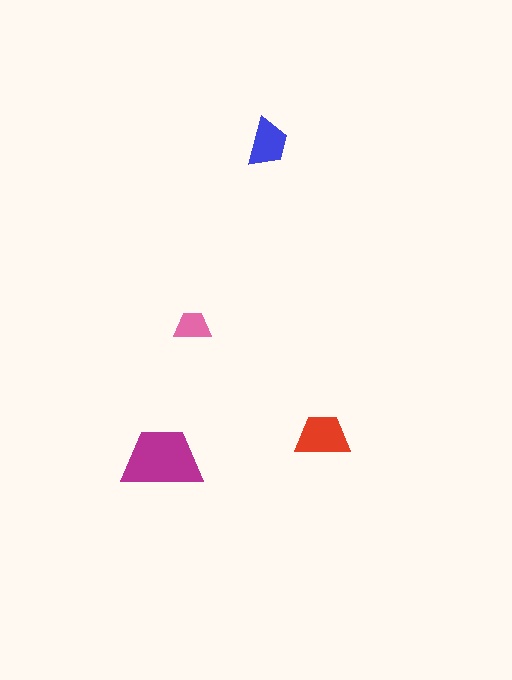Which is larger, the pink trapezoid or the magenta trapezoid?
The magenta one.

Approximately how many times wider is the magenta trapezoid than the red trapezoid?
About 1.5 times wider.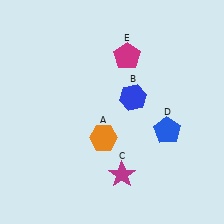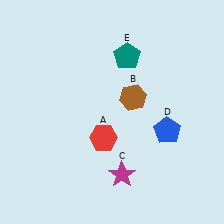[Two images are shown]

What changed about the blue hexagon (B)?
In Image 1, B is blue. In Image 2, it changed to brown.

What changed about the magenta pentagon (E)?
In Image 1, E is magenta. In Image 2, it changed to teal.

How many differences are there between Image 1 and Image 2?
There are 3 differences between the two images.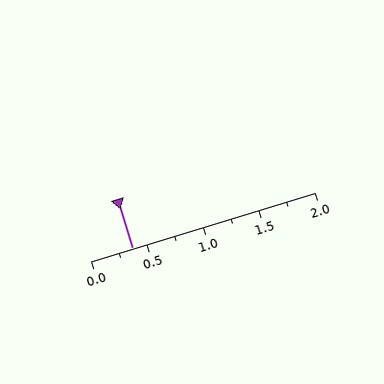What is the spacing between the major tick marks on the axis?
The major ticks are spaced 0.5 apart.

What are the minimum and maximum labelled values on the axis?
The axis runs from 0.0 to 2.0.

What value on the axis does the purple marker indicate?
The marker indicates approximately 0.38.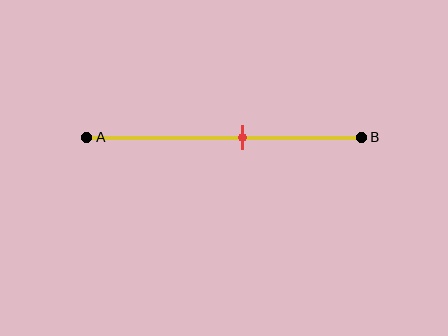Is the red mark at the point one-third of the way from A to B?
No, the mark is at about 55% from A, not at the 33% one-third point.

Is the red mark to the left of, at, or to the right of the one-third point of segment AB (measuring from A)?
The red mark is to the right of the one-third point of segment AB.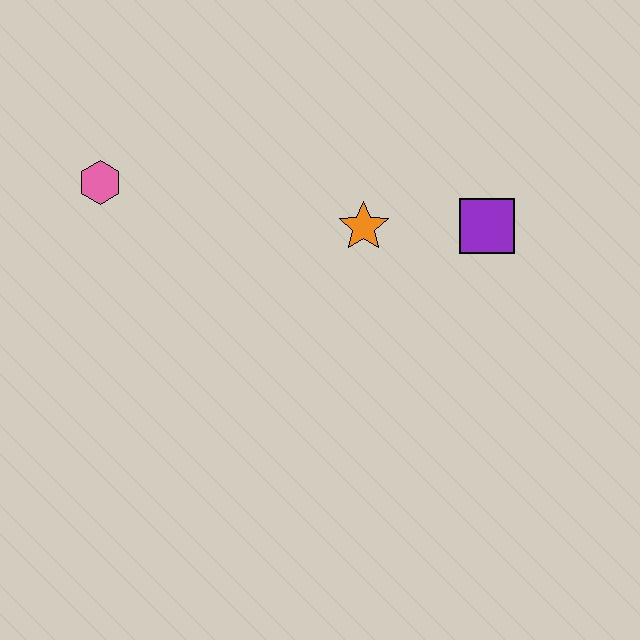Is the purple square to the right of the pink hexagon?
Yes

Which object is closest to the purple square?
The orange star is closest to the purple square.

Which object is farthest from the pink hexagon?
The purple square is farthest from the pink hexagon.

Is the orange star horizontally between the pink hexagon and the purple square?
Yes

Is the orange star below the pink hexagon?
Yes